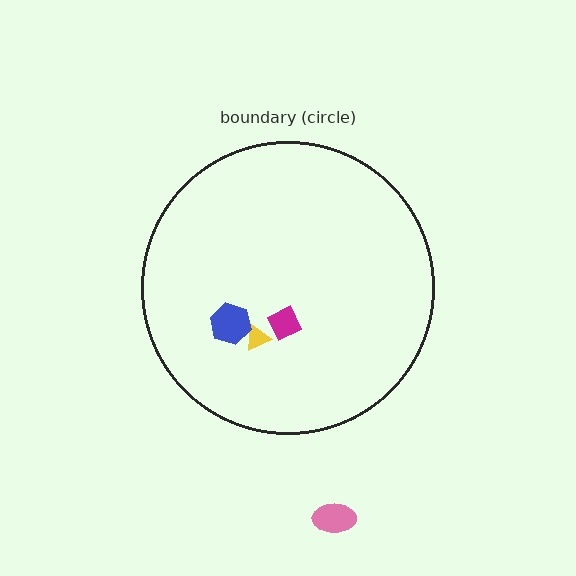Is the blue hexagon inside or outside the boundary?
Inside.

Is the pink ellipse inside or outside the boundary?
Outside.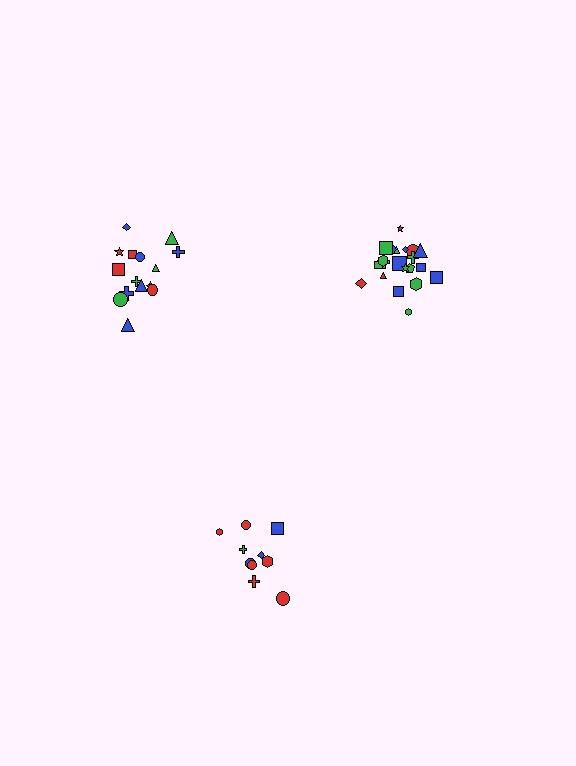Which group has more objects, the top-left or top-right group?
The top-right group.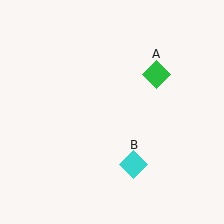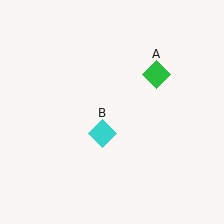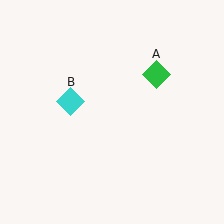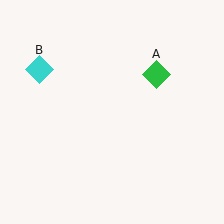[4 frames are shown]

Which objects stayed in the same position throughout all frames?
Green diamond (object A) remained stationary.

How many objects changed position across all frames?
1 object changed position: cyan diamond (object B).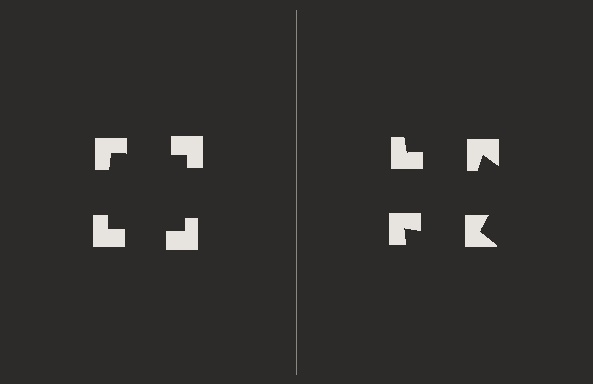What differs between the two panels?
The notched squares are positioned identically on both sides; only the wedge orientations differ. On the left they align to a square; on the right they are misaligned.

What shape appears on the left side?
An illusory square.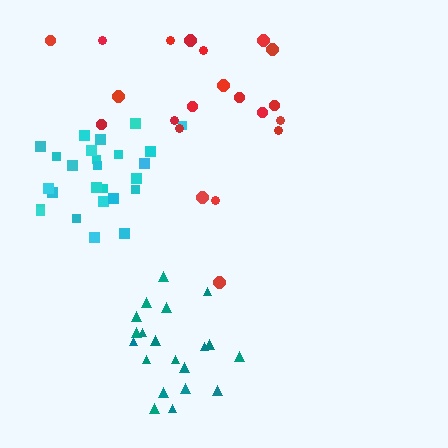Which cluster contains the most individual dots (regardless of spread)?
Cyan (26).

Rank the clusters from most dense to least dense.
cyan, teal, red.